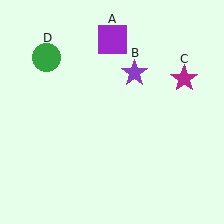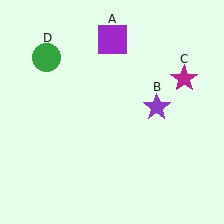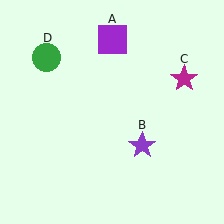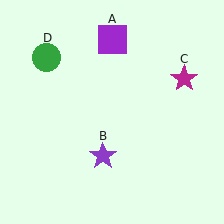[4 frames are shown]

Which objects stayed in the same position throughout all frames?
Purple square (object A) and magenta star (object C) and green circle (object D) remained stationary.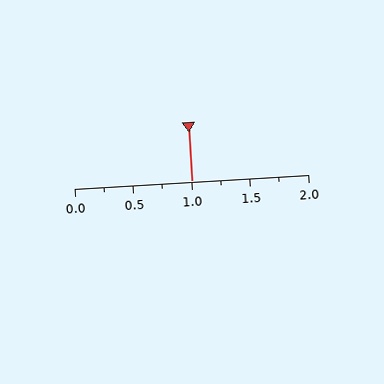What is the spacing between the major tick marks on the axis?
The major ticks are spaced 0.5 apart.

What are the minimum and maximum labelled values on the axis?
The axis runs from 0.0 to 2.0.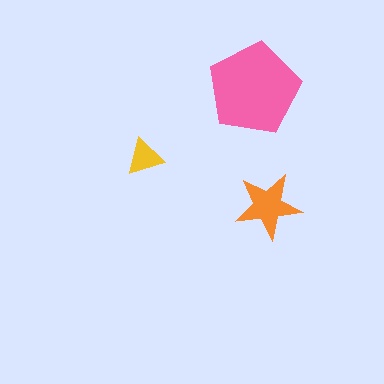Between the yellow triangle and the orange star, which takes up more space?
The orange star.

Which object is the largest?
The pink pentagon.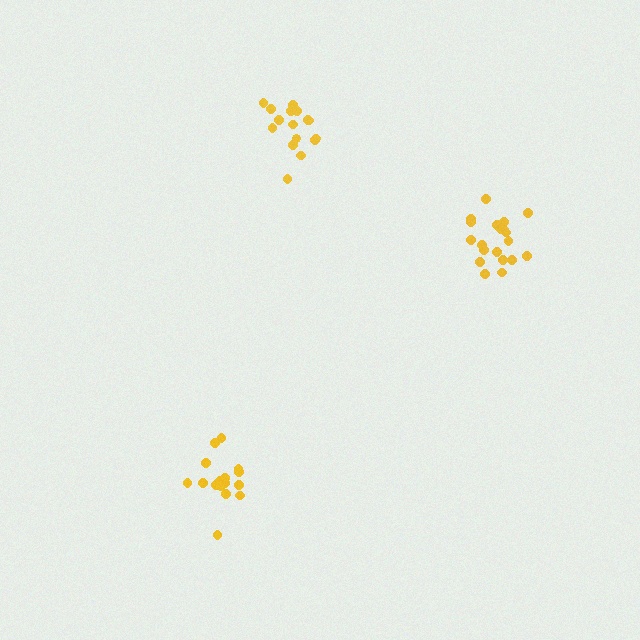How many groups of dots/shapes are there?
There are 3 groups.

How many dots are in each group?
Group 1: 16 dots, Group 2: 16 dots, Group 3: 21 dots (53 total).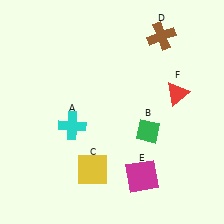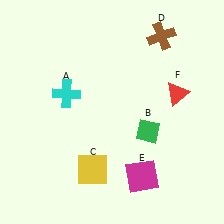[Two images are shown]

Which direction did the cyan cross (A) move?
The cyan cross (A) moved up.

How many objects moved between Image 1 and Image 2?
1 object moved between the two images.